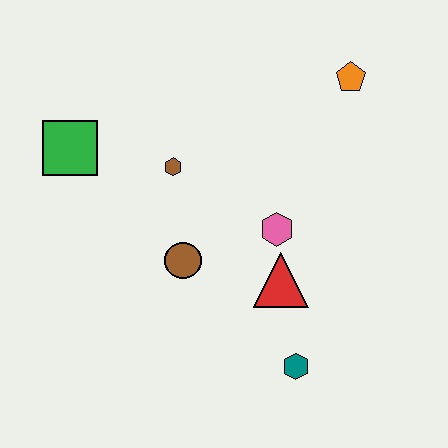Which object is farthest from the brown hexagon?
The teal hexagon is farthest from the brown hexagon.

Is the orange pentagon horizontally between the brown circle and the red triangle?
No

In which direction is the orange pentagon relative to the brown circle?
The orange pentagon is above the brown circle.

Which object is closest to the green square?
The brown hexagon is closest to the green square.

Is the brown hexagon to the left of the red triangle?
Yes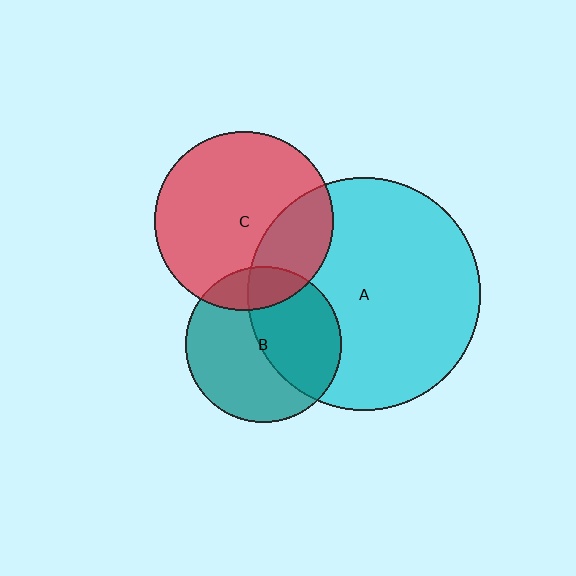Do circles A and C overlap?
Yes.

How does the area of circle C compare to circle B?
Approximately 1.3 times.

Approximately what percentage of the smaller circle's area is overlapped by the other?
Approximately 25%.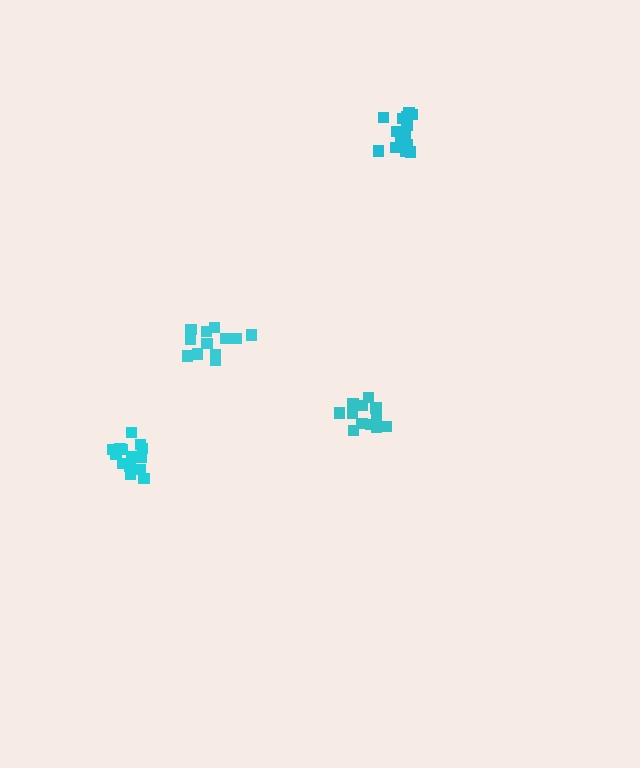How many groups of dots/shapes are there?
There are 4 groups.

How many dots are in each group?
Group 1: 12 dots, Group 2: 12 dots, Group 3: 15 dots, Group 4: 15 dots (54 total).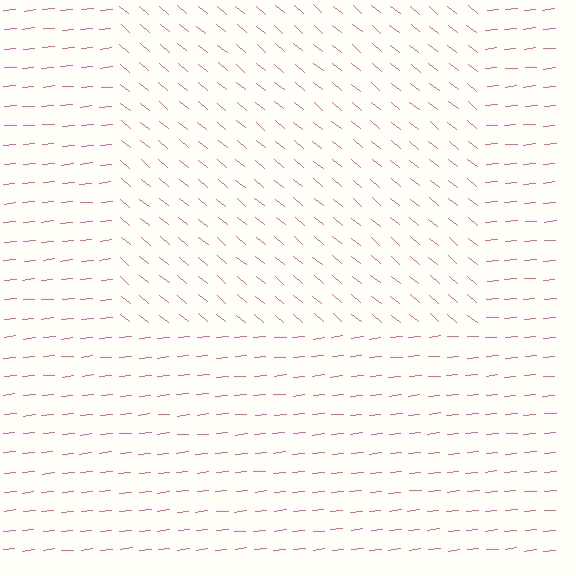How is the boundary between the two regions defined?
The boundary is defined purely by a change in line orientation (approximately 45 degrees difference). All lines are the same color and thickness.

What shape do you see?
I see a rectangle.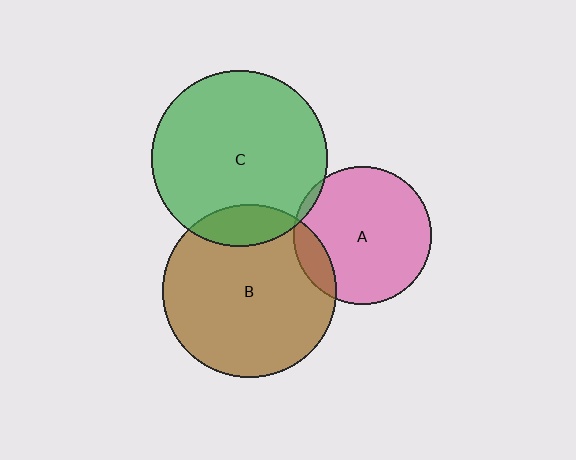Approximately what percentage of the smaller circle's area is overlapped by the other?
Approximately 10%.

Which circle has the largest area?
Circle C (green).